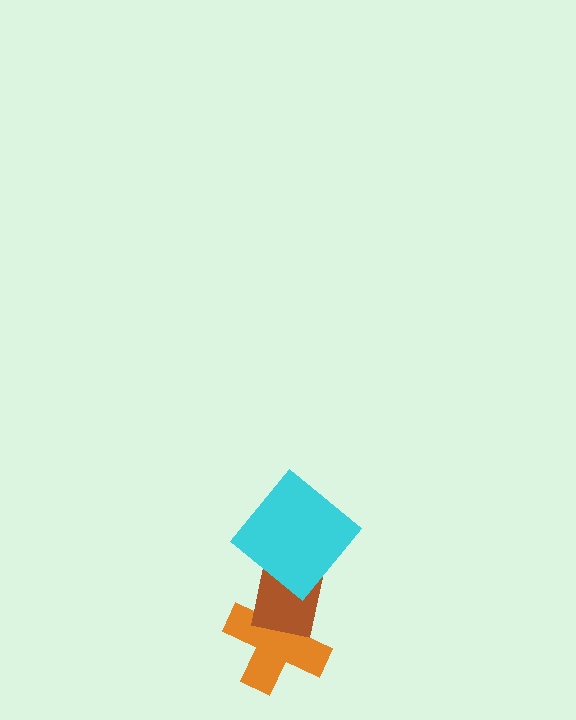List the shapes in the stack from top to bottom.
From top to bottom: the cyan diamond, the brown rectangle, the orange cross.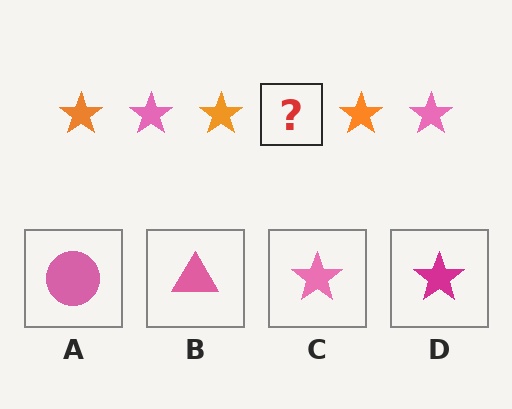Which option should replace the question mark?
Option C.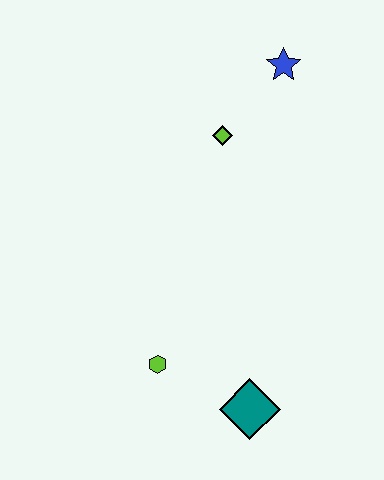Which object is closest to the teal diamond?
The lime hexagon is closest to the teal diamond.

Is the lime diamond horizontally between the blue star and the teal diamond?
No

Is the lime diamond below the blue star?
Yes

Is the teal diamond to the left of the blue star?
Yes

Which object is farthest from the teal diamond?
The blue star is farthest from the teal diamond.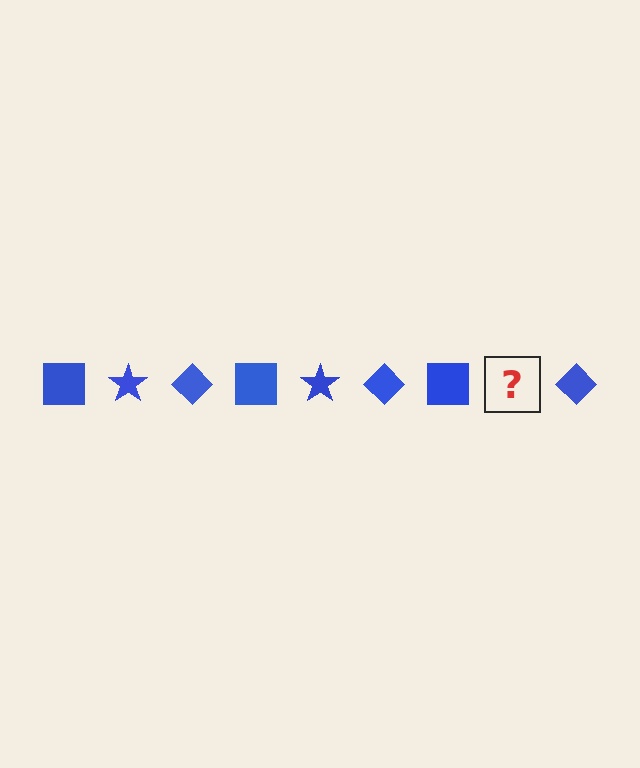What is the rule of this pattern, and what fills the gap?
The rule is that the pattern cycles through square, star, diamond shapes in blue. The gap should be filled with a blue star.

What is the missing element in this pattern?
The missing element is a blue star.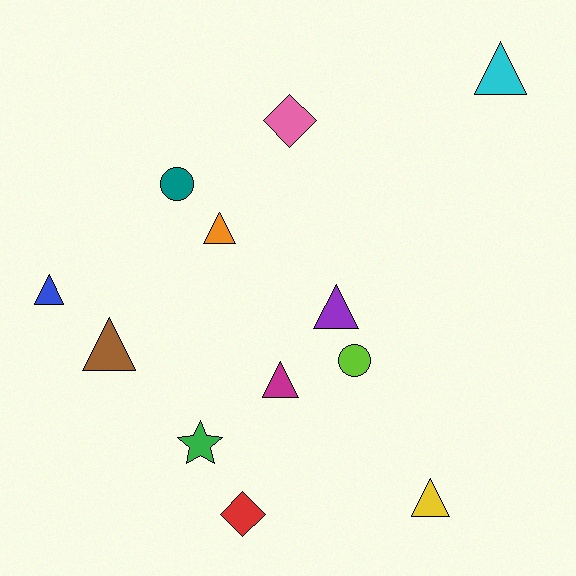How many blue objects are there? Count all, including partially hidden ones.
There is 1 blue object.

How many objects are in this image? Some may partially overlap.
There are 12 objects.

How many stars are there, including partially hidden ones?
There is 1 star.